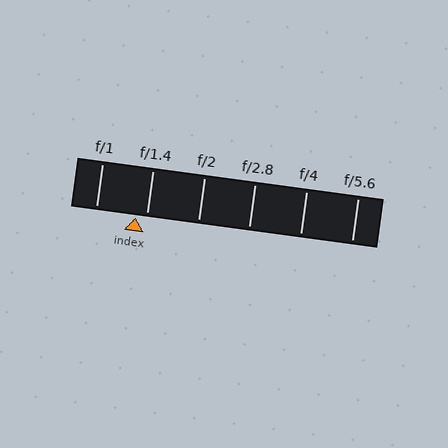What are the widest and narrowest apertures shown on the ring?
The widest aperture shown is f/1 and the narrowest is f/5.6.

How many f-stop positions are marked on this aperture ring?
There are 6 f-stop positions marked.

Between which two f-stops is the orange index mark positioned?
The index mark is between f/1 and f/1.4.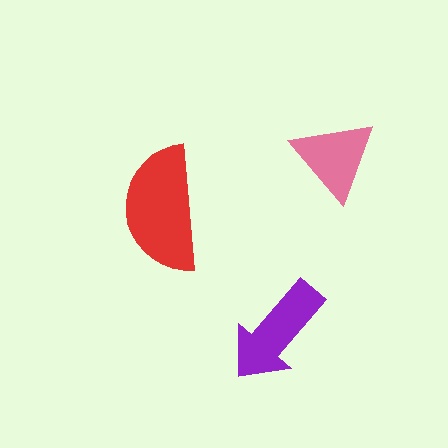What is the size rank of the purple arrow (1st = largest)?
2nd.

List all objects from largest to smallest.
The red semicircle, the purple arrow, the pink triangle.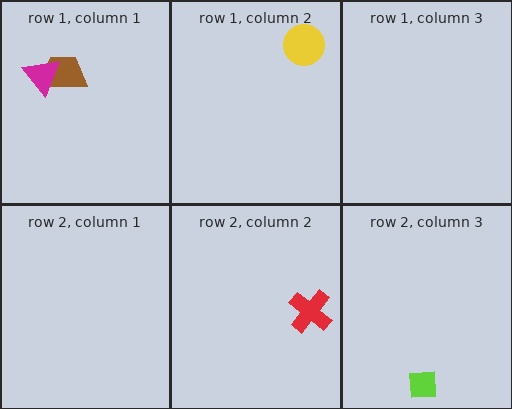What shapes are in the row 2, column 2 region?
The red cross.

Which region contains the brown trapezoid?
The row 1, column 1 region.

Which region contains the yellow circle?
The row 1, column 2 region.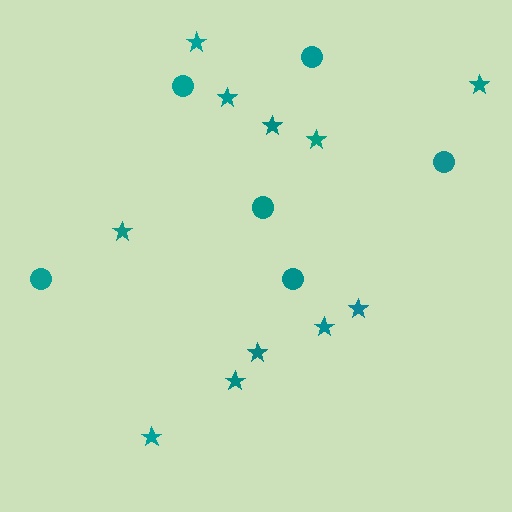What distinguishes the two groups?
There are 2 groups: one group of stars (11) and one group of circles (6).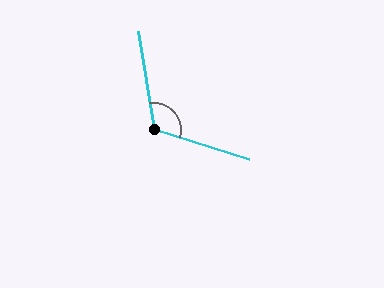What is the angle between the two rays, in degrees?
Approximately 116 degrees.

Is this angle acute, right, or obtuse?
It is obtuse.